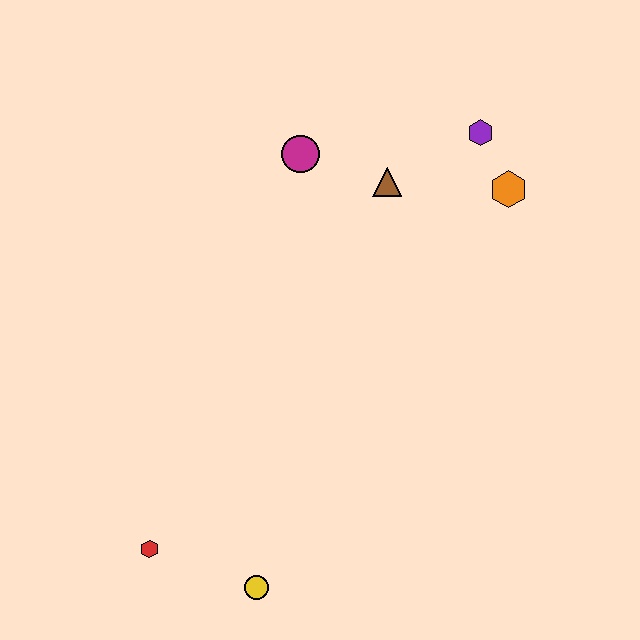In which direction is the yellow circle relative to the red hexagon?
The yellow circle is to the right of the red hexagon.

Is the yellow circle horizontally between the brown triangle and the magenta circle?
No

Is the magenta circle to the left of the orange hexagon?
Yes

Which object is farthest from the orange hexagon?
The red hexagon is farthest from the orange hexagon.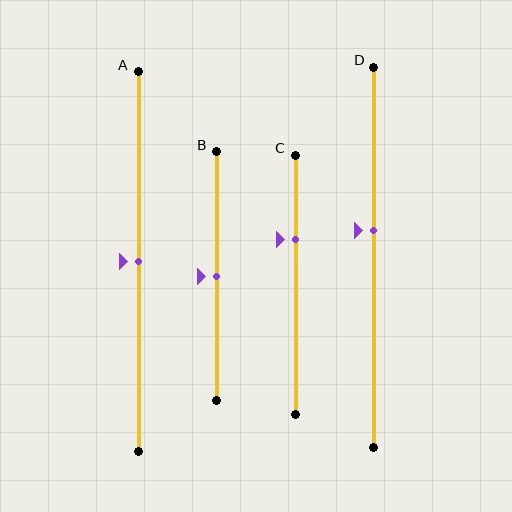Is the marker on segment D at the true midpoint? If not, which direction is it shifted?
No, the marker on segment D is shifted upward by about 7% of the segment length.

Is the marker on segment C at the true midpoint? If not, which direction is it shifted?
No, the marker on segment C is shifted upward by about 18% of the segment length.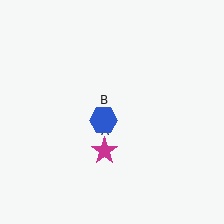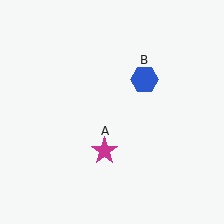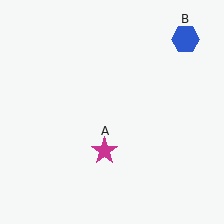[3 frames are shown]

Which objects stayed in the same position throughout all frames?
Magenta star (object A) remained stationary.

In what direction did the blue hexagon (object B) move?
The blue hexagon (object B) moved up and to the right.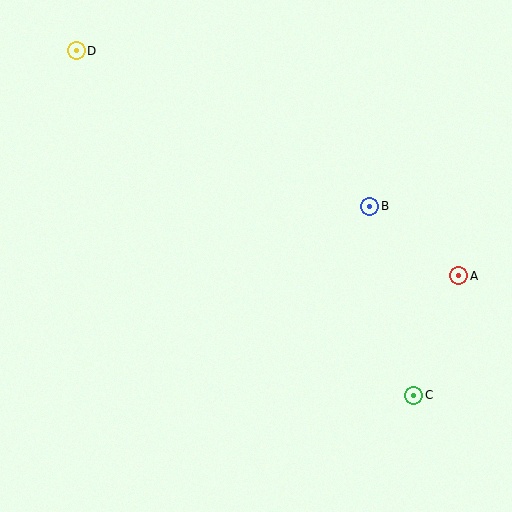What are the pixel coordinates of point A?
Point A is at (459, 276).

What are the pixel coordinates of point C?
Point C is at (414, 395).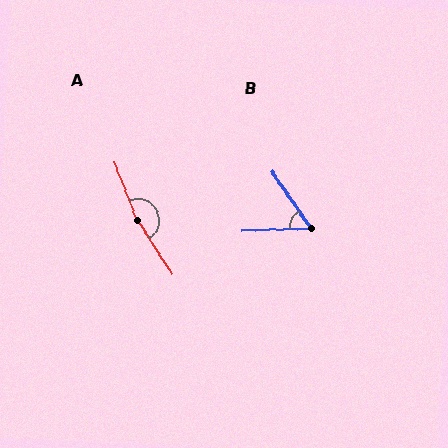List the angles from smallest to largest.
B (57°), A (168°).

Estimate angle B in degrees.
Approximately 57 degrees.